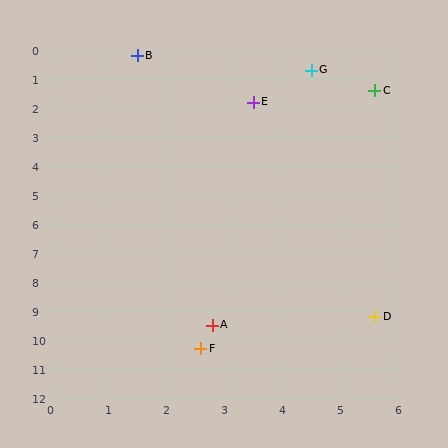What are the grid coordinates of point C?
Point C is at approximately (5.6, 1.4).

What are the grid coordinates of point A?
Point A is at approximately (2.8, 9.5).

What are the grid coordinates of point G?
Point G is at approximately (4.5, 0.7).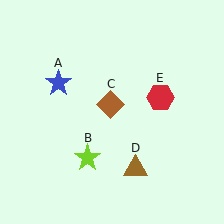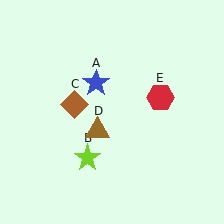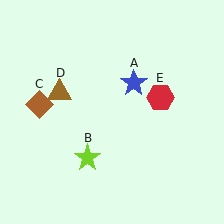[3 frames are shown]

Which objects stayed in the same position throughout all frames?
Lime star (object B) and red hexagon (object E) remained stationary.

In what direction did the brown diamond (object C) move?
The brown diamond (object C) moved left.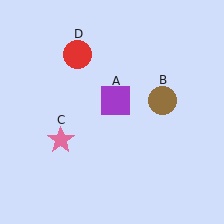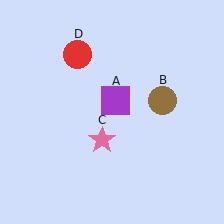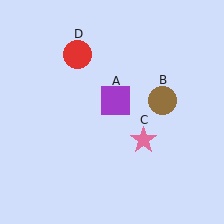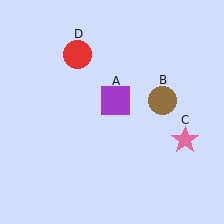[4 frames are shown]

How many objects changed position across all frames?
1 object changed position: pink star (object C).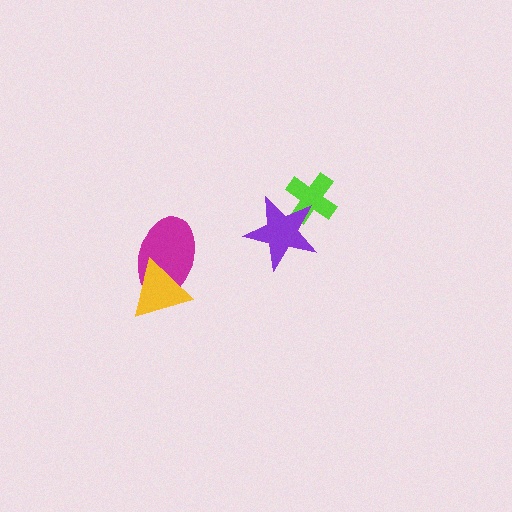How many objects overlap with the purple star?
1 object overlaps with the purple star.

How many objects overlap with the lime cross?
1 object overlaps with the lime cross.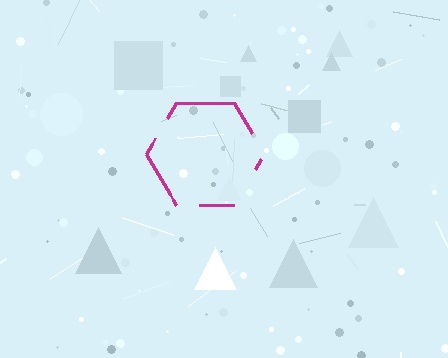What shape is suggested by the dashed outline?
The dashed outline suggests a hexagon.